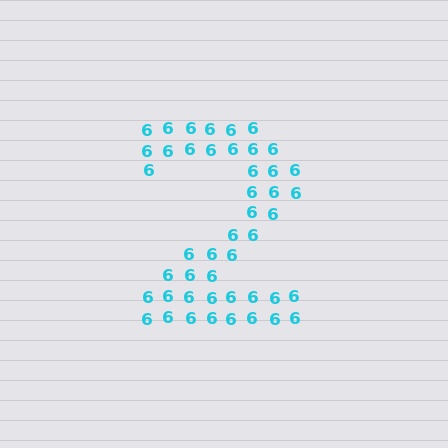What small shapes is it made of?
It is made of small digit 6's.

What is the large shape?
The large shape is the digit 2.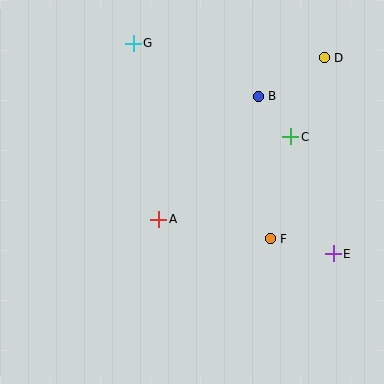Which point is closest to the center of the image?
Point A at (159, 219) is closest to the center.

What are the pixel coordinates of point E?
Point E is at (333, 254).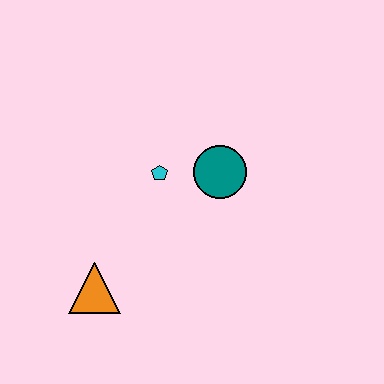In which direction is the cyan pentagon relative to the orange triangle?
The cyan pentagon is above the orange triangle.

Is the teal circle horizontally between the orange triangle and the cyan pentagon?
No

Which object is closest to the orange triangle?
The cyan pentagon is closest to the orange triangle.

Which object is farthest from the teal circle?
The orange triangle is farthest from the teal circle.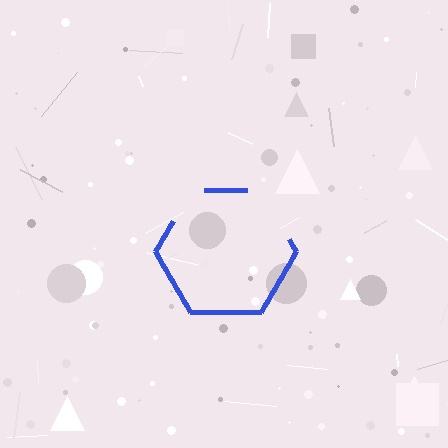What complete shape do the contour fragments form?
The contour fragments form a hexagon.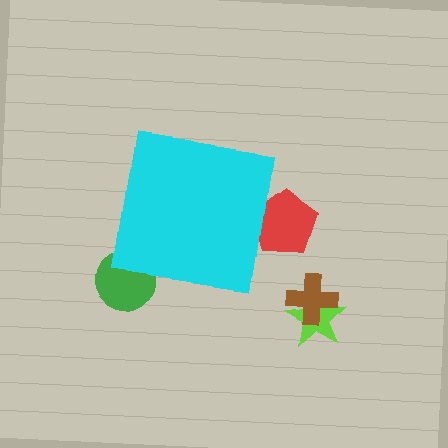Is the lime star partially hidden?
No, the lime star is fully visible.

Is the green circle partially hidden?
Yes, the green circle is partially hidden behind the cyan square.